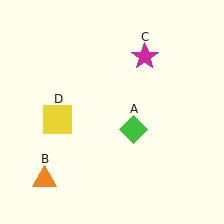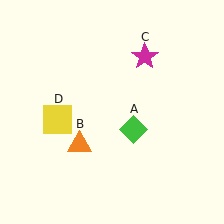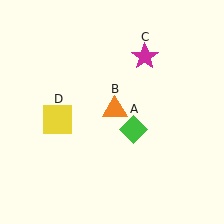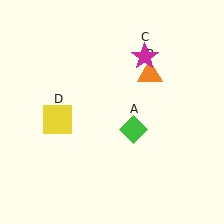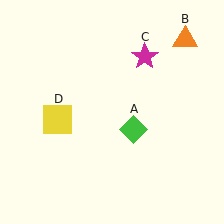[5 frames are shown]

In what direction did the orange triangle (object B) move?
The orange triangle (object B) moved up and to the right.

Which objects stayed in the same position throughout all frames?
Green diamond (object A) and magenta star (object C) and yellow square (object D) remained stationary.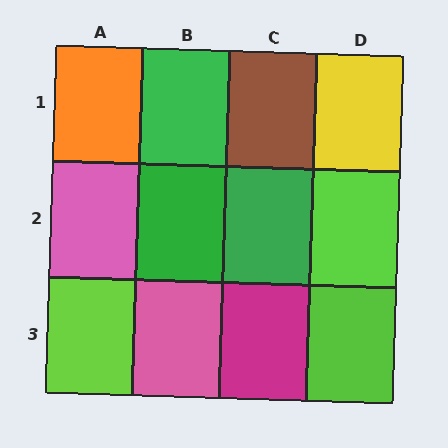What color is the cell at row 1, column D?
Yellow.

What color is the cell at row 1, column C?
Brown.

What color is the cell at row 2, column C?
Green.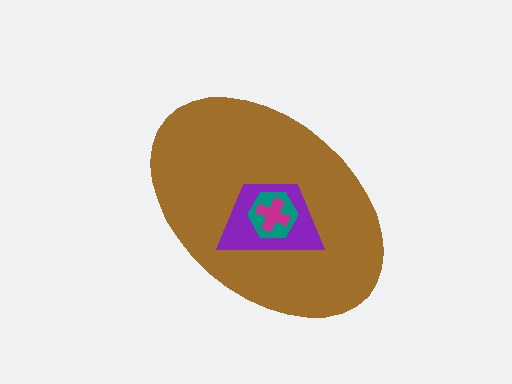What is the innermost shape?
The magenta cross.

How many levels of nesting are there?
4.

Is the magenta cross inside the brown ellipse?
Yes.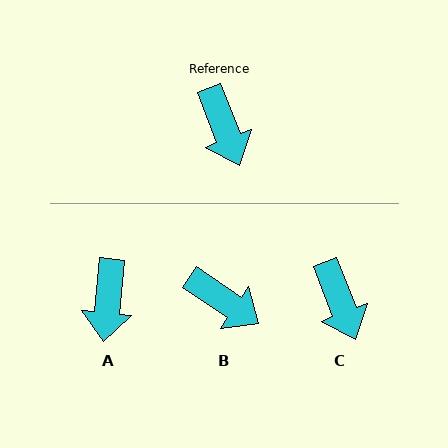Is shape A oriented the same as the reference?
No, it is off by about 27 degrees.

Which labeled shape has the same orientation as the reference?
C.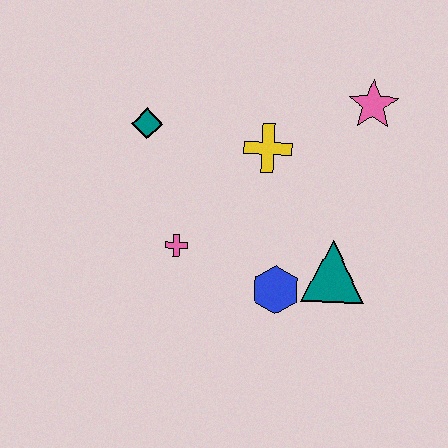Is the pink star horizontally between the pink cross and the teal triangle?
No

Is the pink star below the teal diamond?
No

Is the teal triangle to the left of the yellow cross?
No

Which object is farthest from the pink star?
The pink cross is farthest from the pink star.